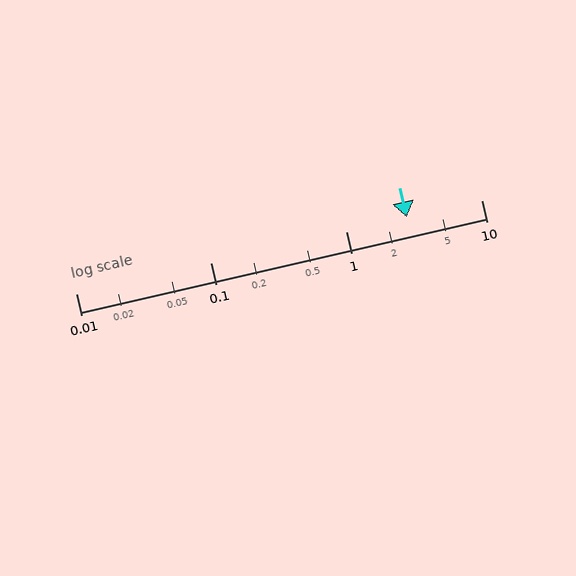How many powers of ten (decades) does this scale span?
The scale spans 3 decades, from 0.01 to 10.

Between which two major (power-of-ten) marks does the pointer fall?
The pointer is between 1 and 10.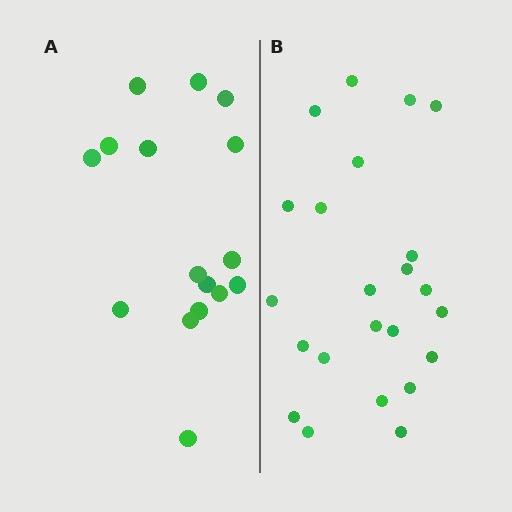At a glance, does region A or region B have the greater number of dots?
Region B (the right region) has more dots.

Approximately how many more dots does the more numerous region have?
Region B has roughly 8 or so more dots than region A.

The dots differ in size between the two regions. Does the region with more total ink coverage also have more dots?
No. Region A has more total ink coverage because its dots are larger, but region B actually contains more individual dots. Total area can be misleading — the number of items is what matters here.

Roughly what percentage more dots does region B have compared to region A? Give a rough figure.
About 45% more.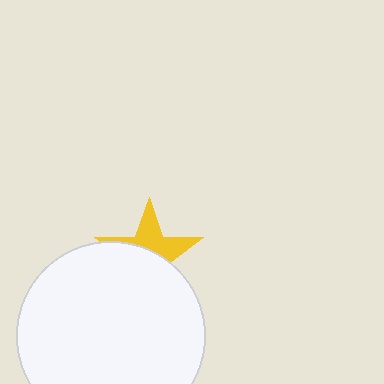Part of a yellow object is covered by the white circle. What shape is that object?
It is a star.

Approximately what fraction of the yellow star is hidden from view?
Roughly 57% of the yellow star is hidden behind the white circle.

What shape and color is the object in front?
The object in front is a white circle.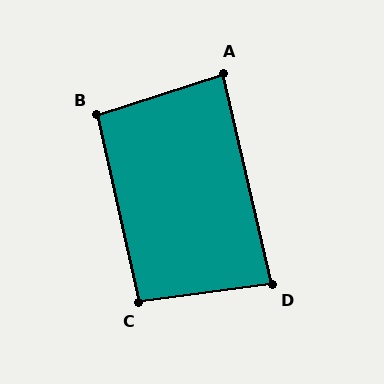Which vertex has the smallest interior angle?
D, at approximately 84 degrees.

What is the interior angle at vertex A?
Approximately 85 degrees (approximately right).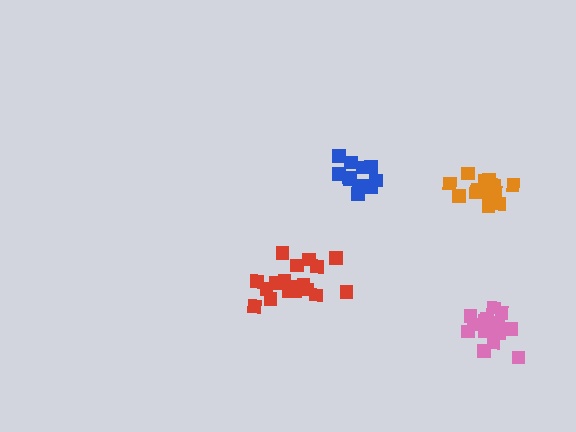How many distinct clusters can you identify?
There are 4 distinct clusters.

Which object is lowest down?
The pink cluster is bottommost.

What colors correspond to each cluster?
The clusters are colored: blue, red, orange, pink.